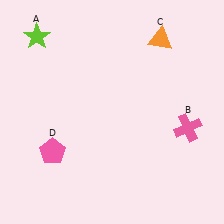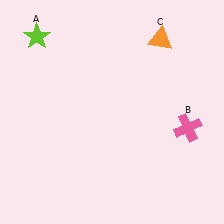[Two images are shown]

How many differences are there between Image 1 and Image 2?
There is 1 difference between the two images.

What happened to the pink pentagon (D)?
The pink pentagon (D) was removed in Image 2. It was in the bottom-left area of Image 1.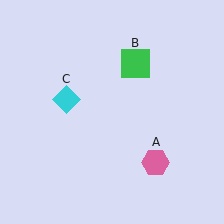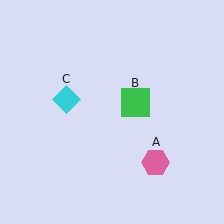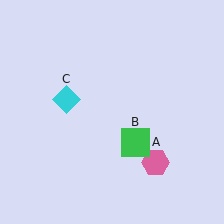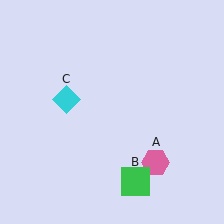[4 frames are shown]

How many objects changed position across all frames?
1 object changed position: green square (object B).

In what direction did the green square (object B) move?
The green square (object B) moved down.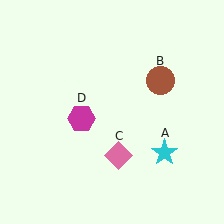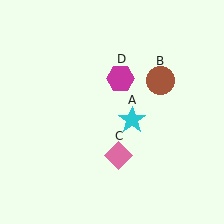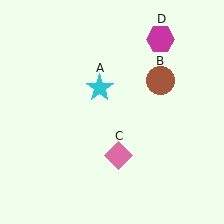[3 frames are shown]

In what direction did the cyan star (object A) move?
The cyan star (object A) moved up and to the left.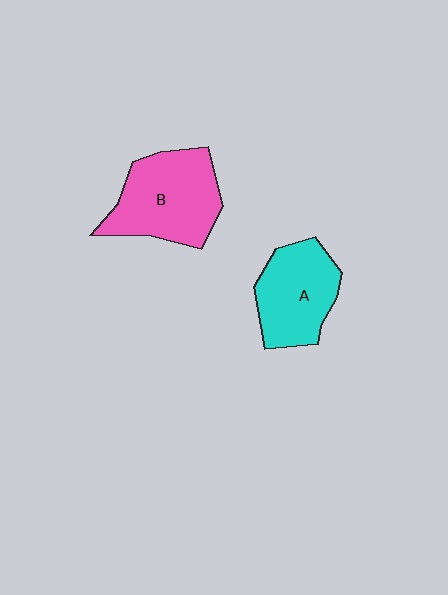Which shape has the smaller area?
Shape A (cyan).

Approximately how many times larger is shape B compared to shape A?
Approximately 1.2 times.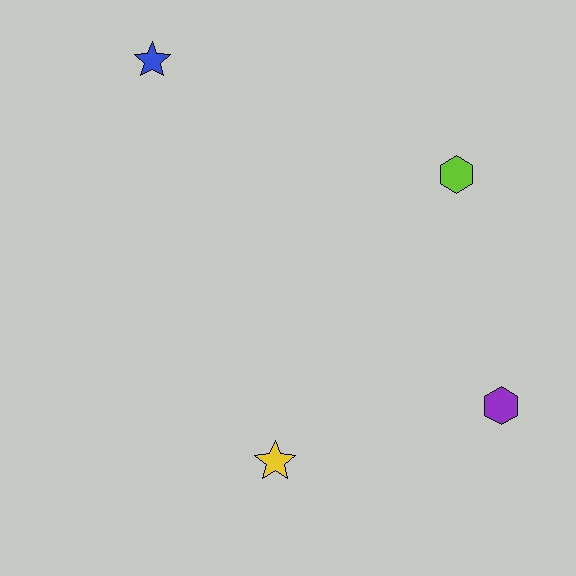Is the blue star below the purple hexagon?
No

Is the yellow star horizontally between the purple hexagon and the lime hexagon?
No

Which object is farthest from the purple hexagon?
The blue star is farthest from the purple hexagon.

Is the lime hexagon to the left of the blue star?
No